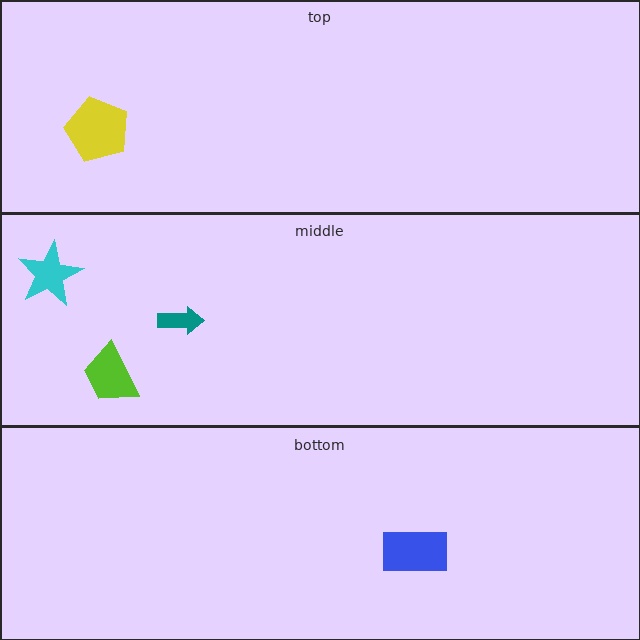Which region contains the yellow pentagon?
The top region.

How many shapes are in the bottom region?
1.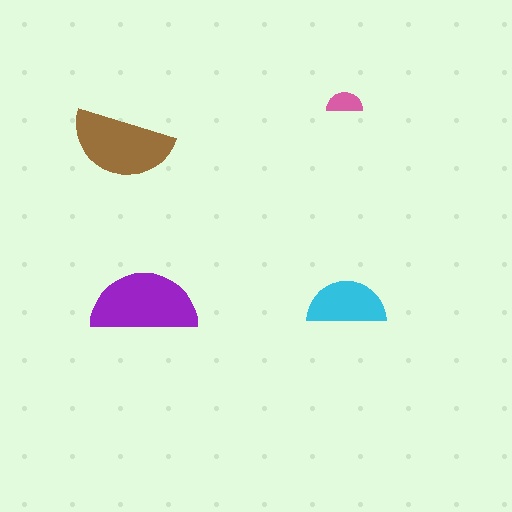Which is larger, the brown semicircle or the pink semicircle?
The brown one.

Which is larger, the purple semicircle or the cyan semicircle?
The purple one.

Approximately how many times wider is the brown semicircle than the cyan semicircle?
About 1.5 times wider.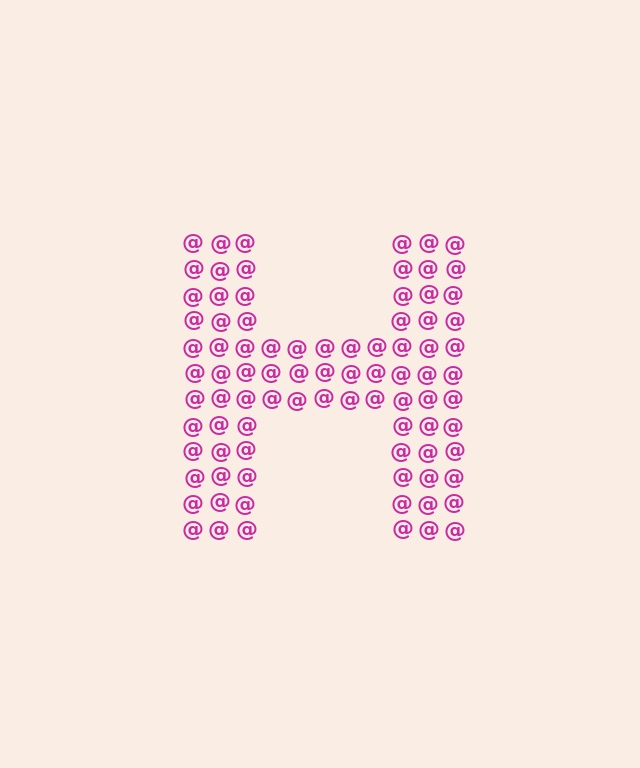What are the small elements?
The small elements are at signs.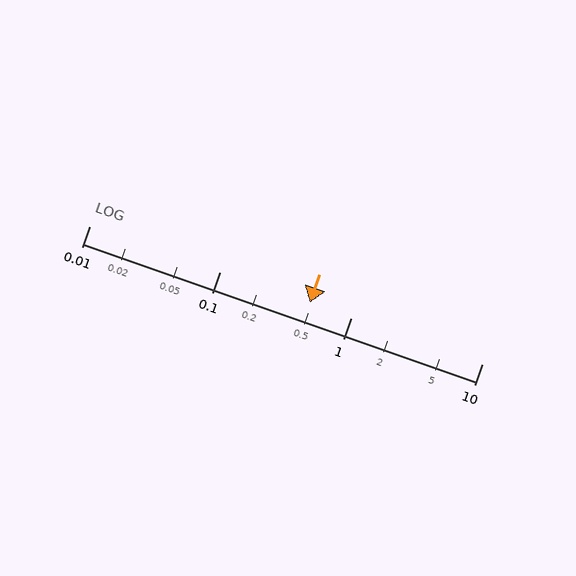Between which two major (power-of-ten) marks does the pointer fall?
The pointer is between 0.1 and 1.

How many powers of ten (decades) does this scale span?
The scale spans 3 decades, from 0.01 to 10.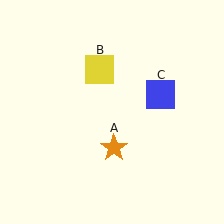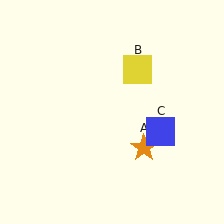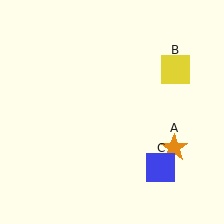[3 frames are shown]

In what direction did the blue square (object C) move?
The blue square (object C) moved down.